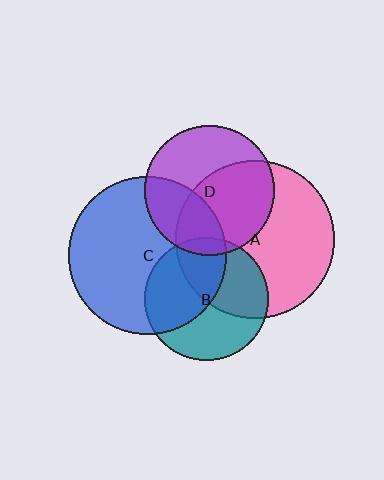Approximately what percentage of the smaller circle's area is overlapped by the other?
Approximately 30%.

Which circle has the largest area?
Circle C (blue).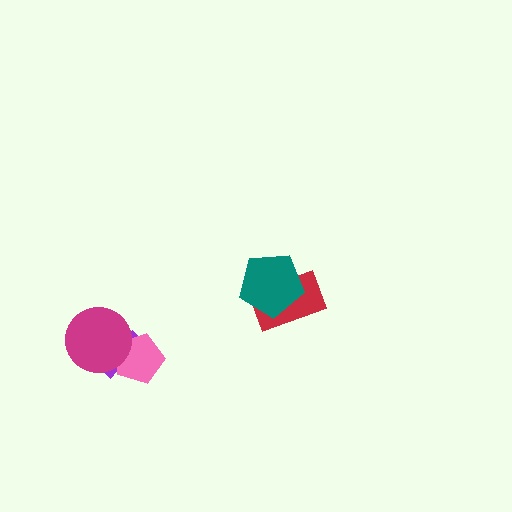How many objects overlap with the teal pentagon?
1 object overlaps with the teal pentagon.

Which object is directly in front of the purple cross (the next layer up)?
The pink pentagon is directly in front of the purple cross.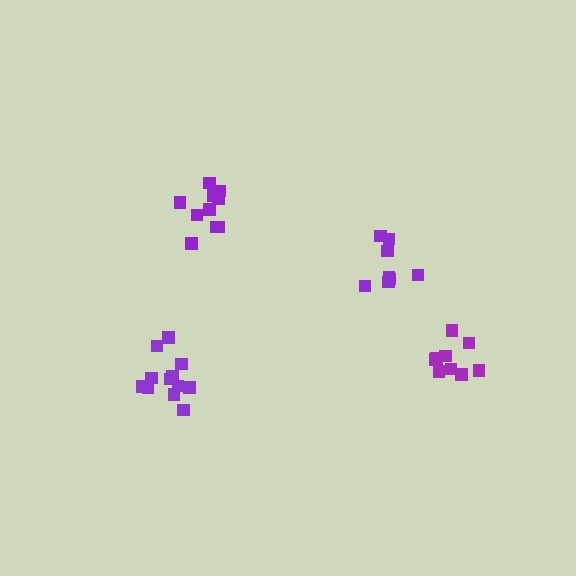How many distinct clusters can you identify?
There are 4 distinct clusters.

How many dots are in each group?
Group 1: 9 dots, Group 2: 8 dots, Group 3: 12 dots, Group 4: 10 dots (39 total).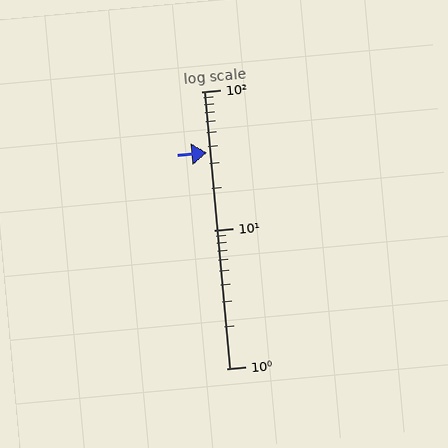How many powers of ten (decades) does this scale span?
The scale spans 2 decades, from 1 to 100.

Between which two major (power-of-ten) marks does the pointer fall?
The pointer is between 10 and 100.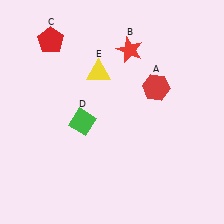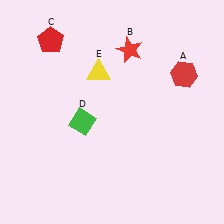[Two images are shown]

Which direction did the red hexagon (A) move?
The red hexagon (A) moved right.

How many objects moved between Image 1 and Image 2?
1 object moved between the two images.